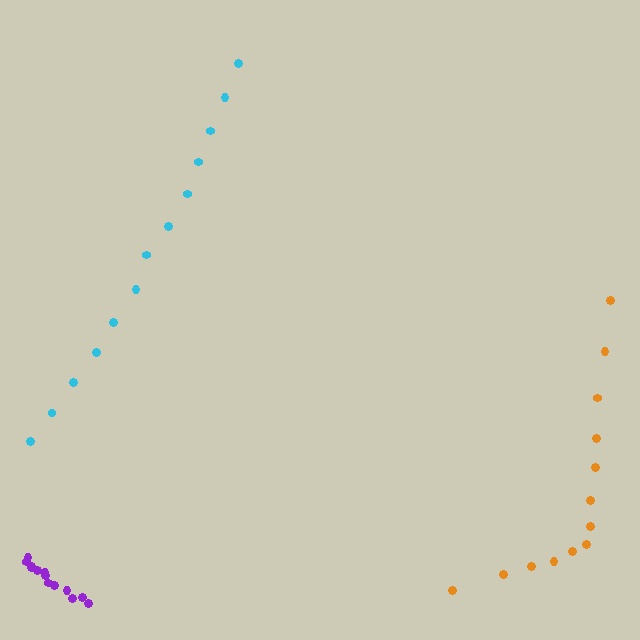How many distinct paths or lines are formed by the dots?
There are 3 distinct paths.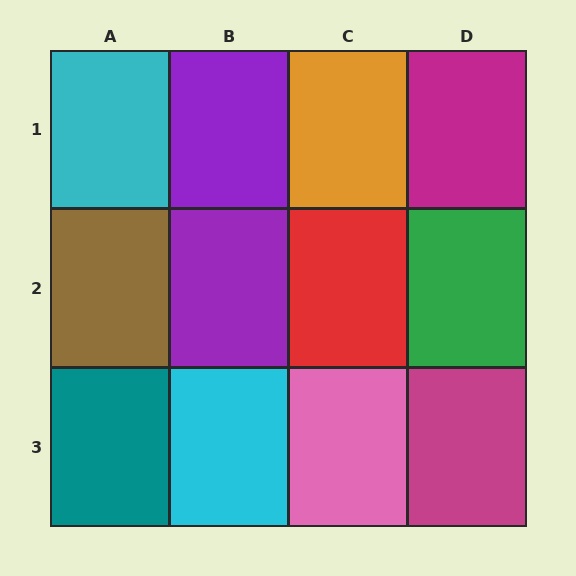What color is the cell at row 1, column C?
Orange.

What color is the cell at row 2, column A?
Brown.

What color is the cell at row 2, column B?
Purple.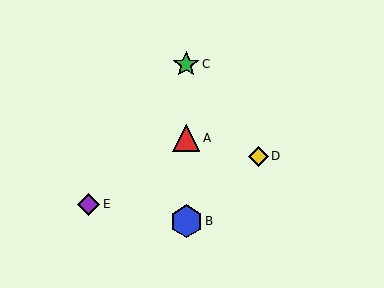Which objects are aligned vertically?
Objects A, B, C are aligned vertically.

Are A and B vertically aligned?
Yes, both are at x≈186.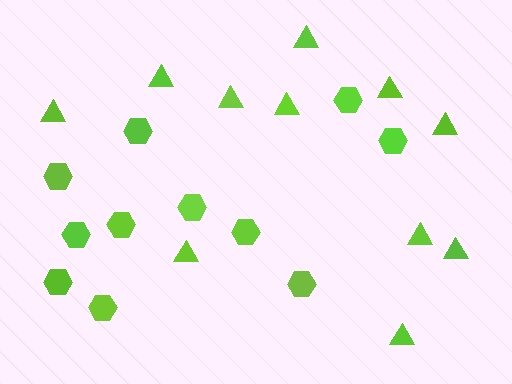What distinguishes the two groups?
There are 2 groups: one group of hexagons (11) and one group of triangles (11).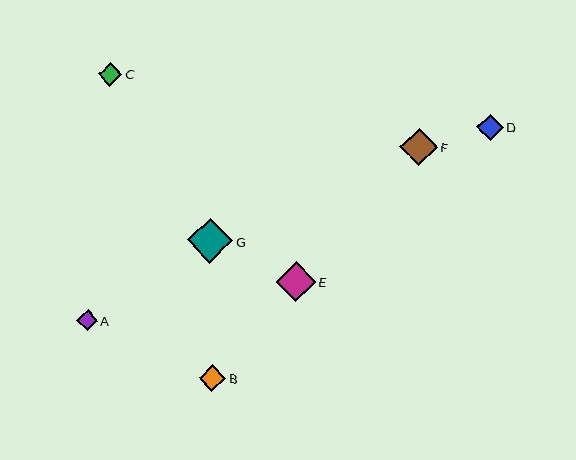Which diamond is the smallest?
Diamond A is the smallest with a size of approximately 21 pixels.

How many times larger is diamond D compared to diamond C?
Diamond D is approximately 1.1 times the size of diamond C.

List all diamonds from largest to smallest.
From largest to smallest: G, E, F, D, B, C, A.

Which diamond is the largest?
Diamond G is the largest with a size of approximately 45 pixels.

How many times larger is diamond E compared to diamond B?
Diamond E is approximately 1.5 times the size of diamond B.